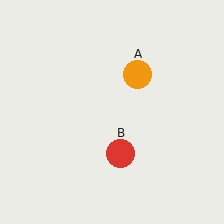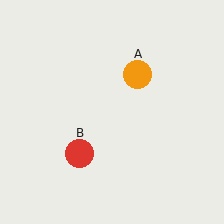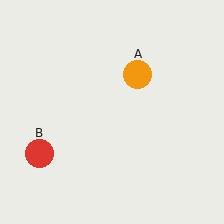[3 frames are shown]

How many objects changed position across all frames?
1 object changed position: red circle (object B).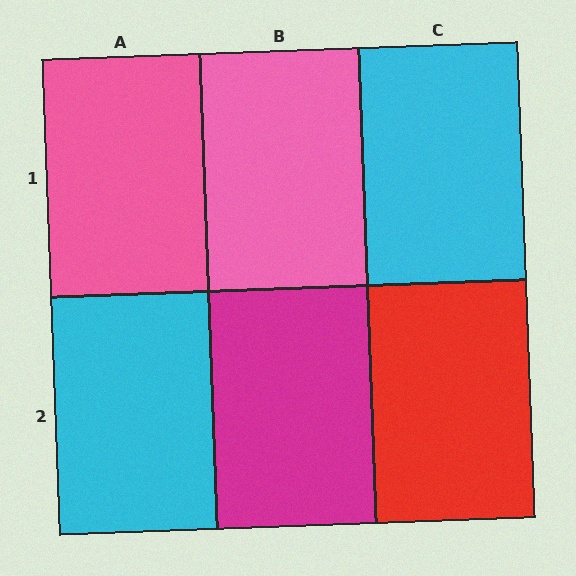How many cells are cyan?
2 cells are cyan.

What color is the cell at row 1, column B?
Pink.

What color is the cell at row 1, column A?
Pink.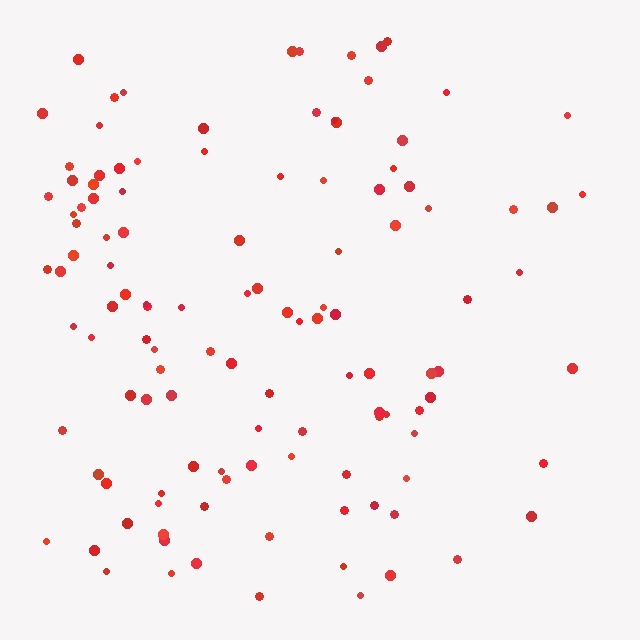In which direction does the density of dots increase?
From right to left, with the left side densest.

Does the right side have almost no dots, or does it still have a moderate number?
Still a moderate number, just noticeably fewer than the left.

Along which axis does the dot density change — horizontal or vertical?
Horizontal.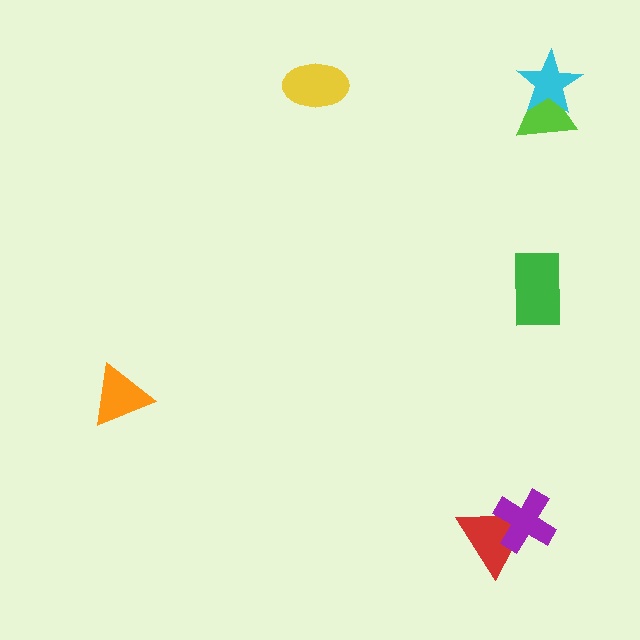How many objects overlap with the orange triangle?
0 objects overlap with the orange triangle.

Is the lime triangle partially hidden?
Yes, it is partially covered by another shape.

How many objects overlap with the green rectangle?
0 objects overlap with the green rectangle.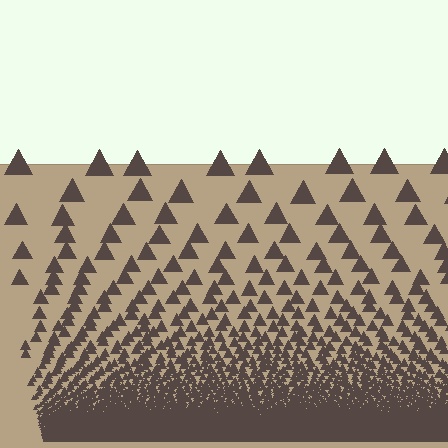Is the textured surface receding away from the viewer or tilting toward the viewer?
The surface appears to tilt toward the viewer. Texture elements get larger and sparser toward the top.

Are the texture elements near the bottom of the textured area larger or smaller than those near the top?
Smaller. The gradient is inverted — elements near the bottom are smaller and denser.